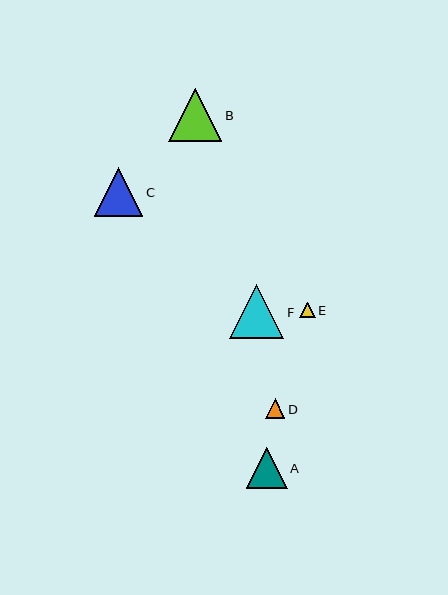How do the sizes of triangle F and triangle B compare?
Triangle F and triangle B are approximately the same size.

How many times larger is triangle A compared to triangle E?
Triangle A is approximately 2.7 times the size of triangle E.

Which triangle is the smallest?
Triangle E is the smallest with a size of approximately 15 pixels.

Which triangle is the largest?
Triangle F is the largest with a size of approximately 54 pixels.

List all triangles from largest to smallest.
From largest to smallest: F, B, C, A, D, E.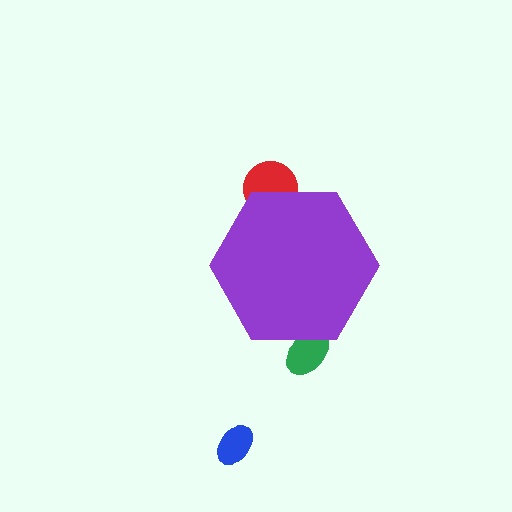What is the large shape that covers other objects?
A purple hexagon.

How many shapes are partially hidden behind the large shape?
2 shapes are partially hidden.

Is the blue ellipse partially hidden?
No, the blue ellipse is fully visible.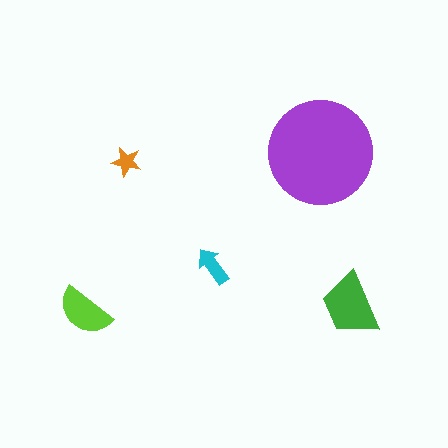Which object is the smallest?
The orange star.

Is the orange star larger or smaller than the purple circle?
Smaller.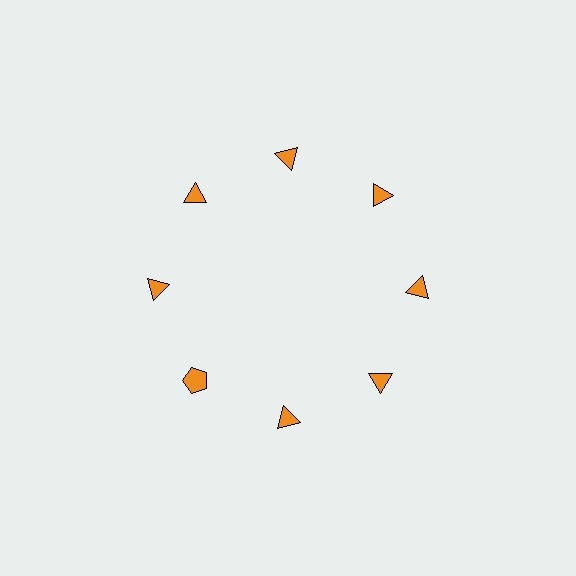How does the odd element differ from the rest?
It has a different shape: pentagon instead of triangle.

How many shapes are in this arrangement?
There are 8 shapes arranged in a ring pattern.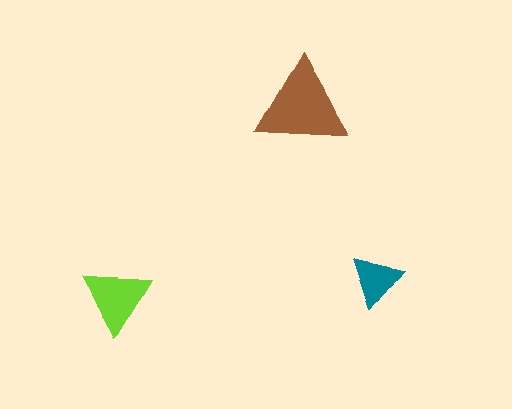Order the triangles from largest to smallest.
the brown one, the lime one, the teal one.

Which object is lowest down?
The lime triangle is bottommost.